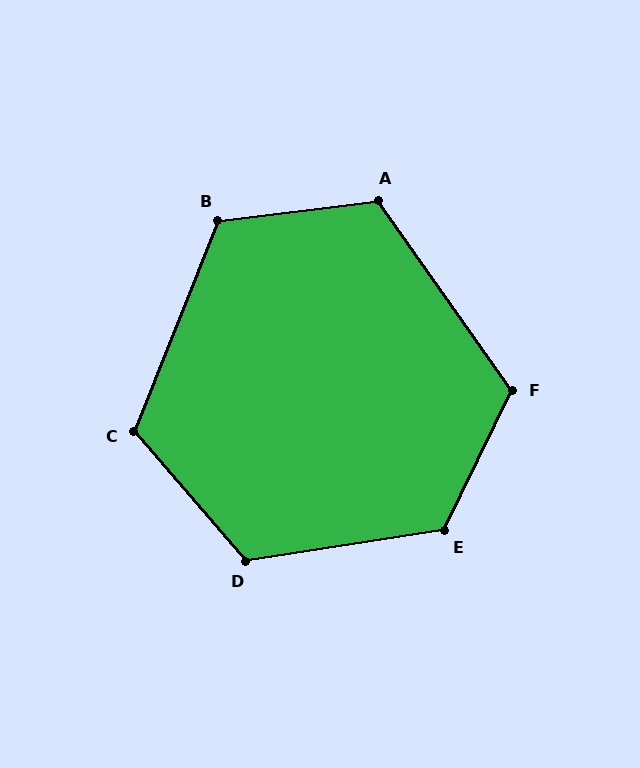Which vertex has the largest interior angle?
E, at approximately 125 degrees.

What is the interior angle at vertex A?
Approximately 118 degrees (obtuse).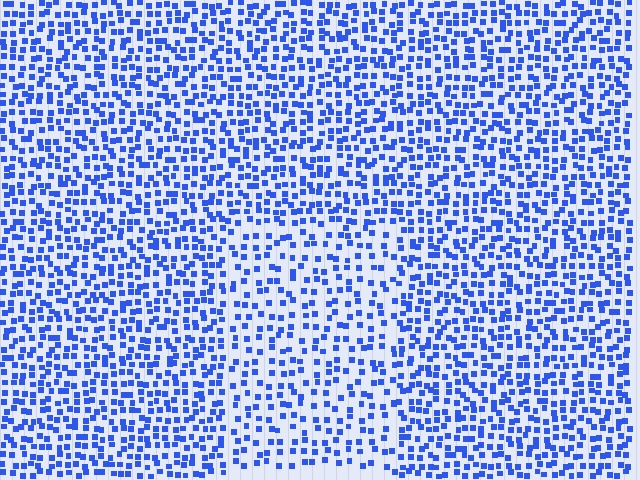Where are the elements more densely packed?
The elements are more densely packed outside the rectangle boundary.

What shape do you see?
I see a rectangle.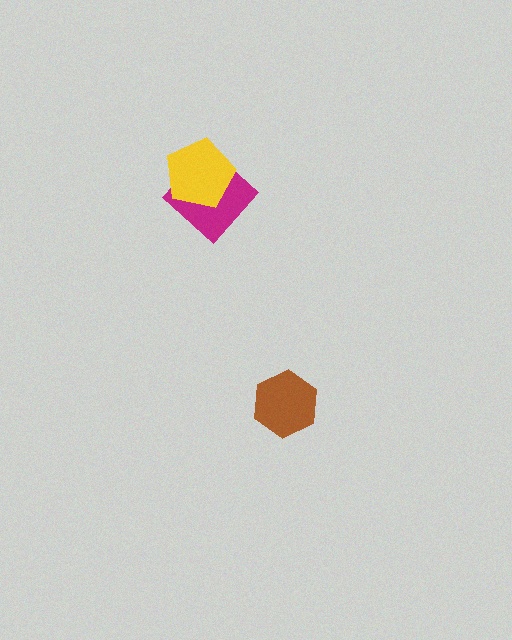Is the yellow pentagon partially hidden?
No, no other shape covers it.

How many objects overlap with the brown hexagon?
0 objects overlap with the brown hexagon.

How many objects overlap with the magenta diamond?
1 object overlaps with the magenta diamond.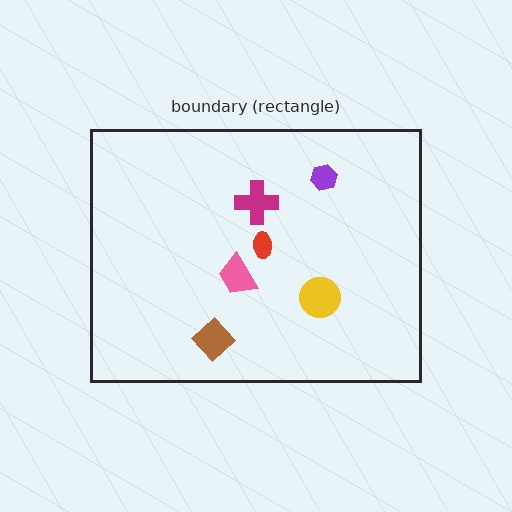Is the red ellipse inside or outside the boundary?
Inside.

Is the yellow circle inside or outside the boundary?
Inside.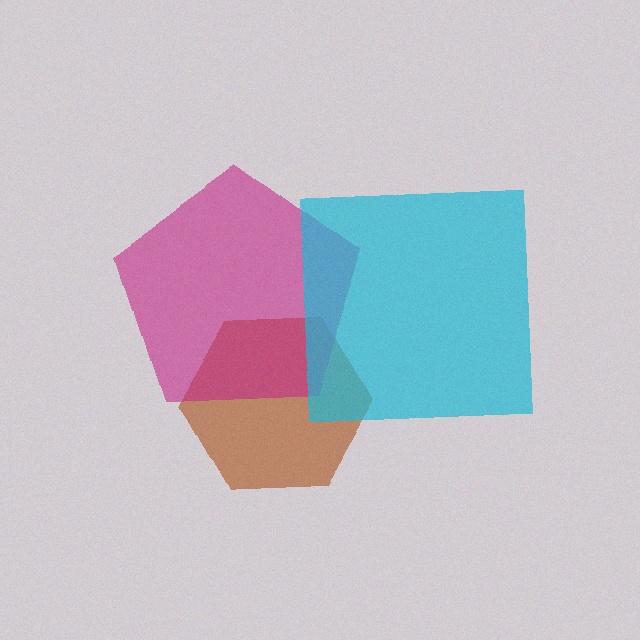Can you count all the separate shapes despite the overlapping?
Yes, there are 3 separate shapes.